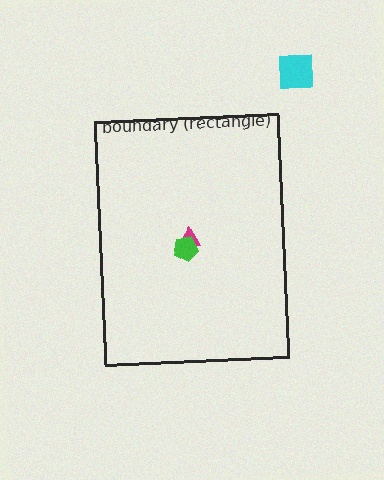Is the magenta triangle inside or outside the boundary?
Inside.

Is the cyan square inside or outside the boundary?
Outside.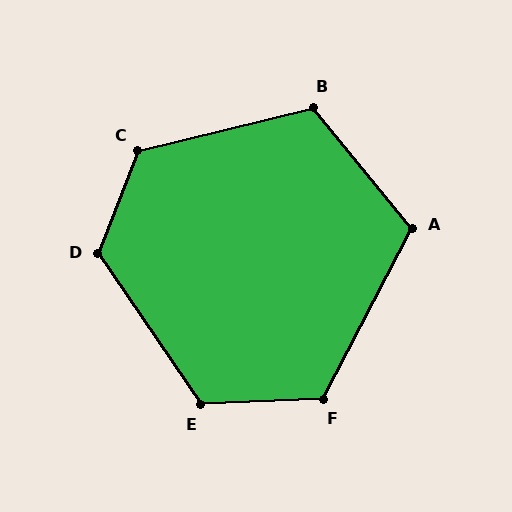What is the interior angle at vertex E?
Approximately 122 degrees (obtuse).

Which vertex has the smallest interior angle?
A, at approximately 113 degrees.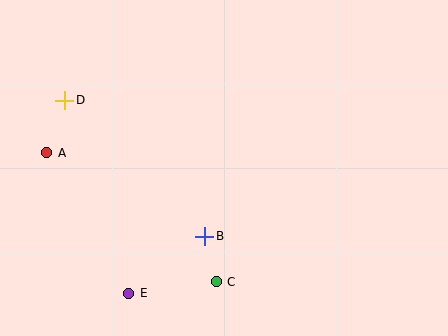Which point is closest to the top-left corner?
Point D is closest to the top-left corner.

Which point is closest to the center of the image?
Point B at (205, 236) is closest to the center.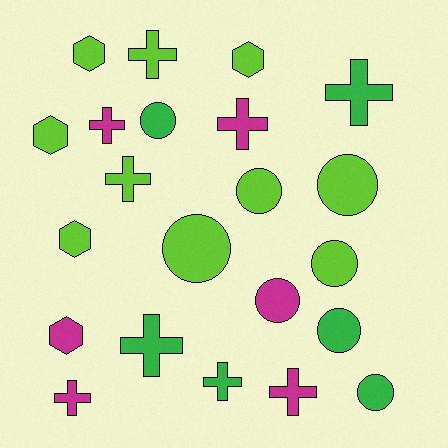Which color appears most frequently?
Lime, with 10 objects.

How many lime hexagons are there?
There are 4 lime hexagons.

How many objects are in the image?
There are 22 objects.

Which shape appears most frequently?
Cross, with 9 objects.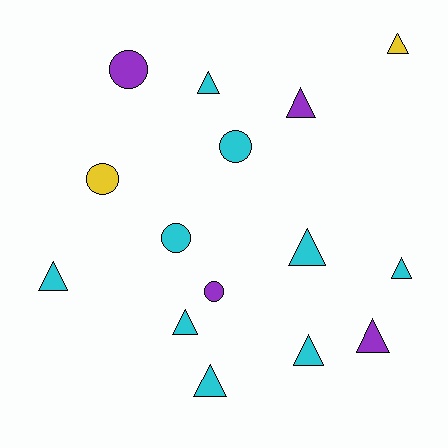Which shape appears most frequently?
Triangle, with 10 objects.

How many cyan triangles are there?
There are 7 cyan triangles.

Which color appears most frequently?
Cyan, with 9 objects.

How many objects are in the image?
There are 15 objects.